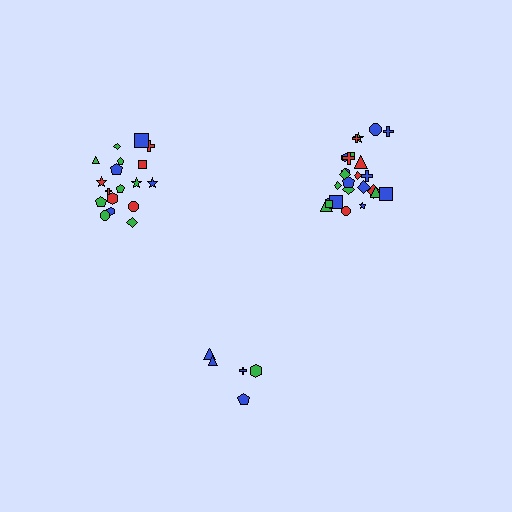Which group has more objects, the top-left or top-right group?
The top-right group.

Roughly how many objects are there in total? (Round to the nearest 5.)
Roughly 50 objects in total.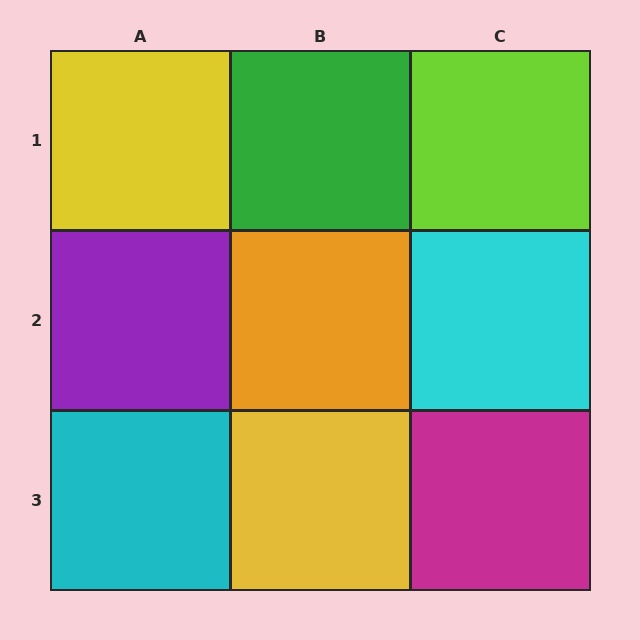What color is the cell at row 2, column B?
Orange.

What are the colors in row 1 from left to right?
Yellow, green, lime.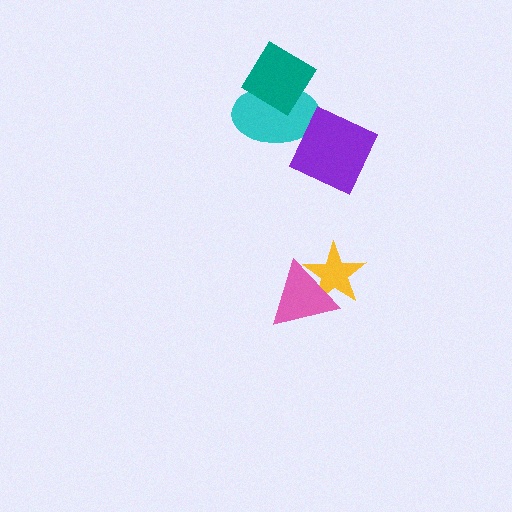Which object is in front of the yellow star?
The pink triangle is in front of the yellow star.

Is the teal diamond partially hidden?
No, no other shape covers it.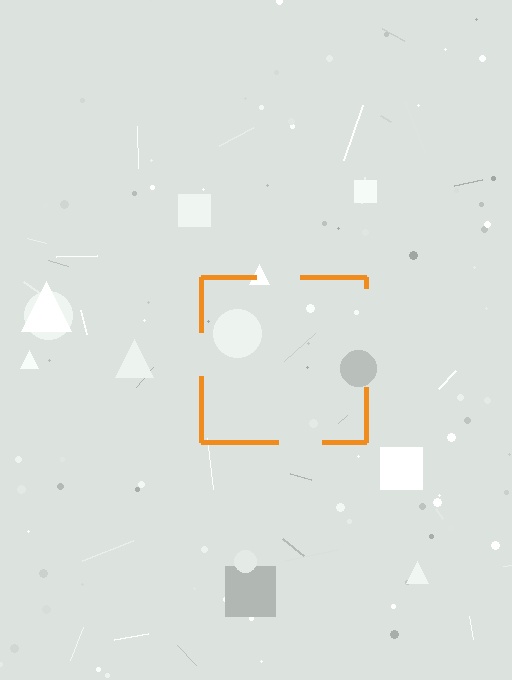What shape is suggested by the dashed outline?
The dashed outline suggests a square.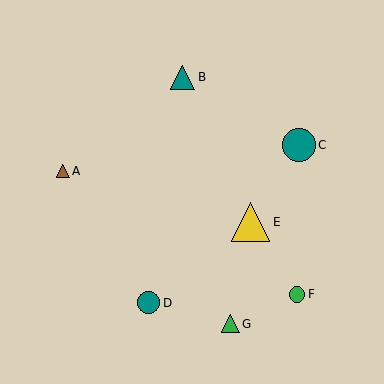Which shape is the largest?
The yellow triangle (labeled E) is the largest.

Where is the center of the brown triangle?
The center of the brown triangle is at (63, 171).